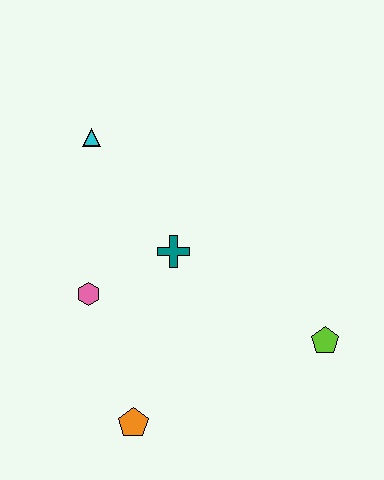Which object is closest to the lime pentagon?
The teal cross is closest to the lime pentagon.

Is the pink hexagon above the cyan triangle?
No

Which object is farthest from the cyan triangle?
The lime pentagon is farthest from the cyan triangle.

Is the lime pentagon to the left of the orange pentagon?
No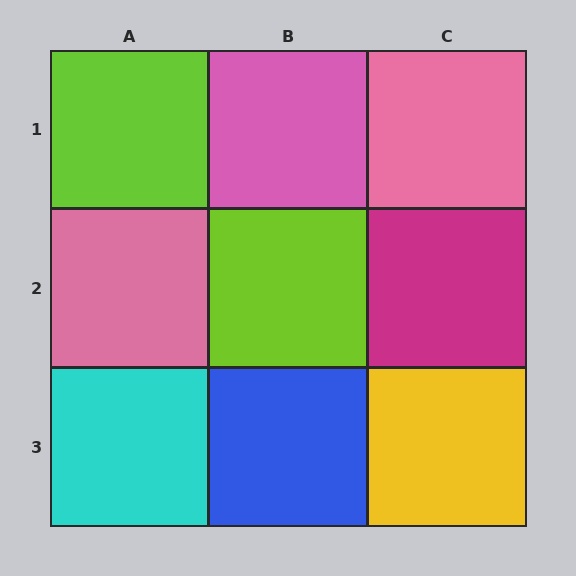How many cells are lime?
2 cells are lime.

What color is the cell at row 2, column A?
Pink.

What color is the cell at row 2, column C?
Magenta.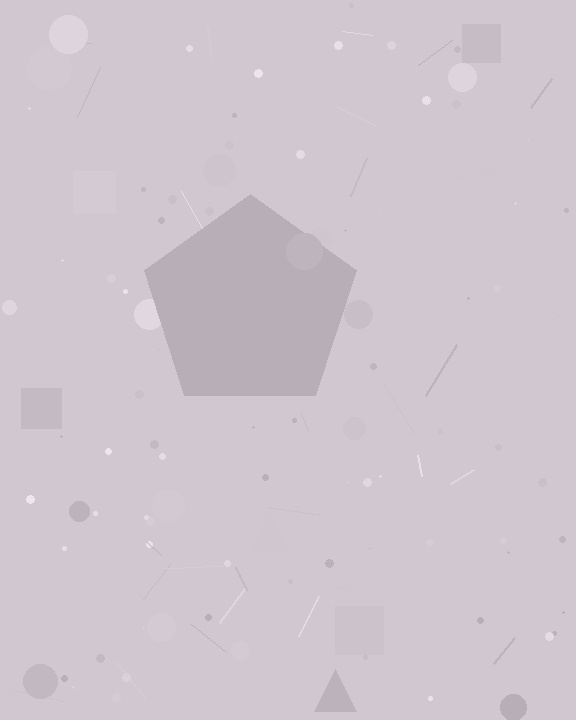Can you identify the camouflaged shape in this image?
The camouflaged shape is a pentagon.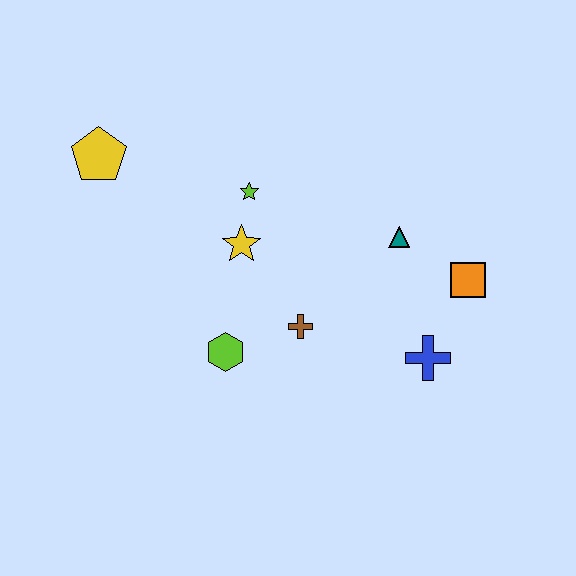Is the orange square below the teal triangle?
Yes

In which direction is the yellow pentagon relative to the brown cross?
The yellow pentagon is to the left of the brown cross.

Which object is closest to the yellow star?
The lime star is closest to the yellow star.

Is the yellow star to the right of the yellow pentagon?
Yes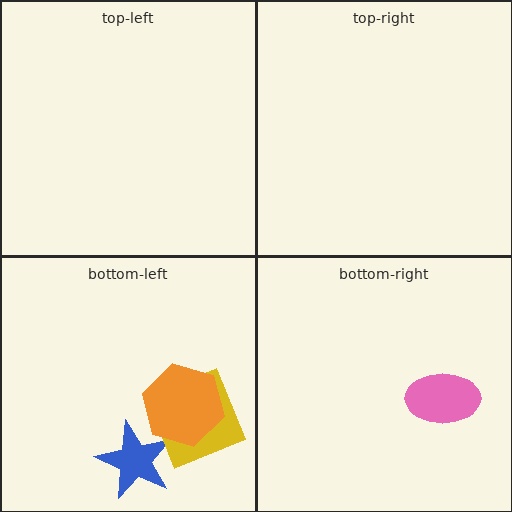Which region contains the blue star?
The bottom-left region.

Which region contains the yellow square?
The bottom-left region.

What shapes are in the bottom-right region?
The pink ellipse.